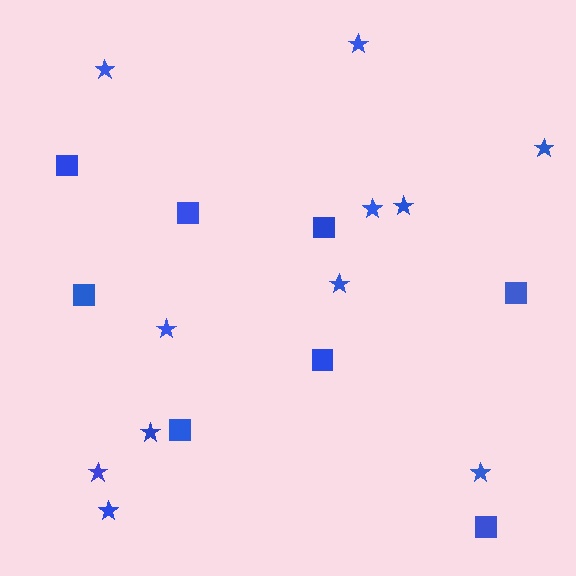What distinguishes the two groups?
There are 2 groups: one group of squares (8) and one group of stars (11).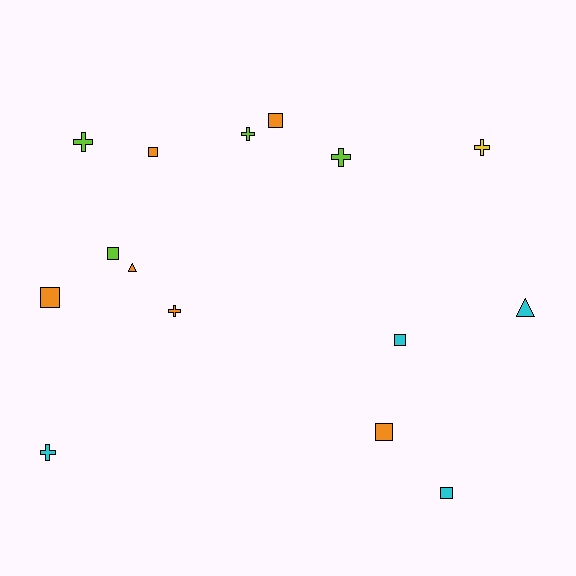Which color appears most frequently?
Orange, with 6 objects.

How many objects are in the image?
There are 15 objects.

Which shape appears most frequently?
Square, with 7 objects.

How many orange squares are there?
There are 4 orange squares.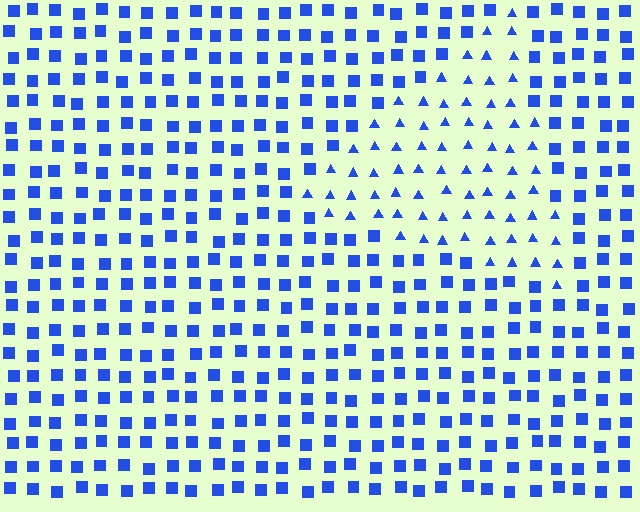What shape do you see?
I see a triangle.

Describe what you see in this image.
The image is filled with small blue elements arranged in a uniform grid. A triangle-shaped region contains triangles, while the surrounding area contains squares. The boundary is defined purely by the change in element shape.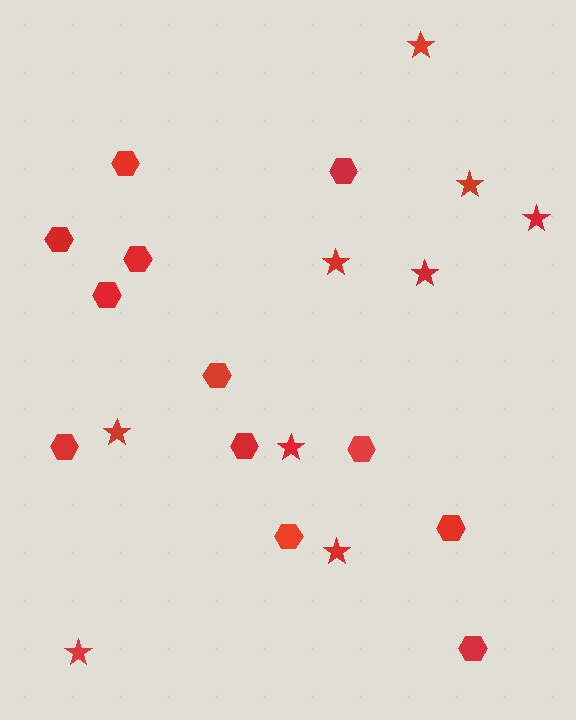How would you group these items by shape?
There are 2 groups: one group of hexagons (12) and one group of stars (9).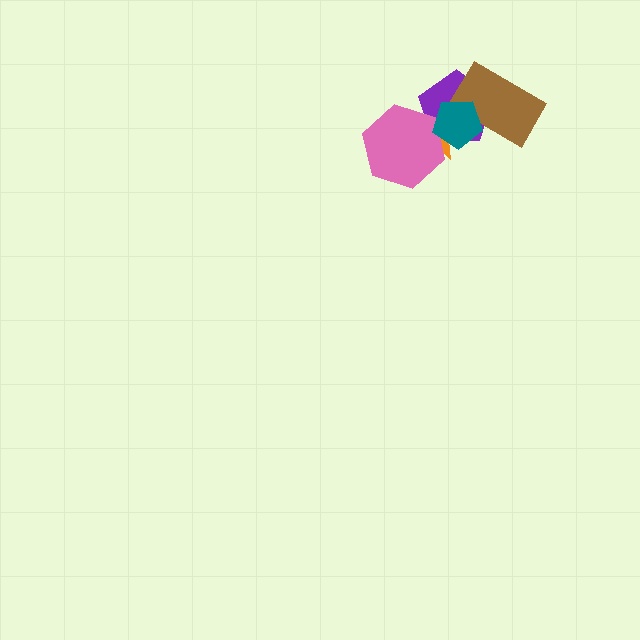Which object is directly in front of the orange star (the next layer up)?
The pink hexagon is directly in front of the orange star.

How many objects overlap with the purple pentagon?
4 objects overlap with the purple pentagon.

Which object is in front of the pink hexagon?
The teal pentagon is in front of the pink hexagon.